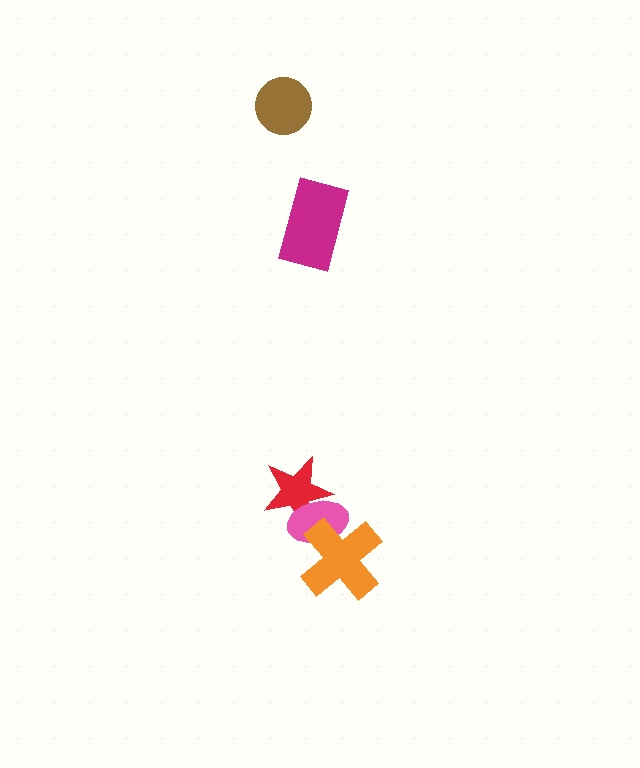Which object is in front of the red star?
The pink ellipse is in front of the red star.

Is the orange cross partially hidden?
No, no other shape covers it.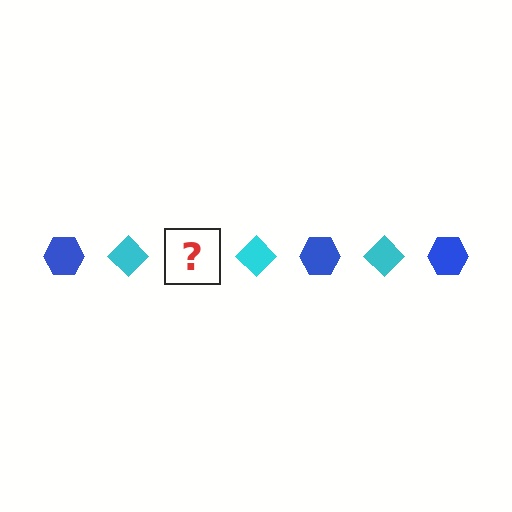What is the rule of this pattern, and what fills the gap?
The rule is that the pattern alternates between blue hexagon and cyan diamond. The gap should be filled with a blue hexagon.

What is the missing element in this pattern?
The missing element is a blue hexagon.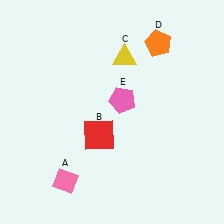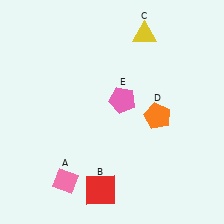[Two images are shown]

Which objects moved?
The objects that moved are: the red square (B), the yellow triangle (C), the orange pentagon (D).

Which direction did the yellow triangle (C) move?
The yellow triangle (C) moved up.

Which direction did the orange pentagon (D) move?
The orange pentagon (D) moved down.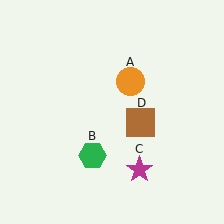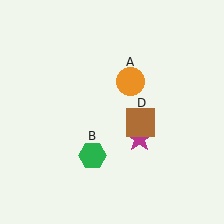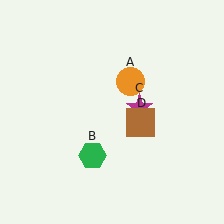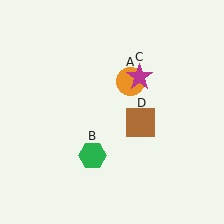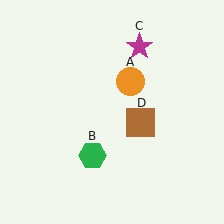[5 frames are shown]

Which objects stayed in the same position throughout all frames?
Orange circle (object A) and green hexagon (object B) and brown square (object D) remained stationary.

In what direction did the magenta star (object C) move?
The magenta star (object C) moved up.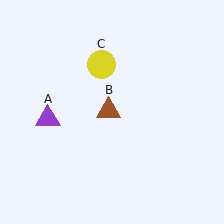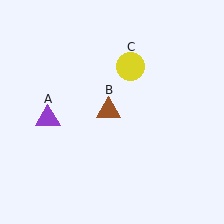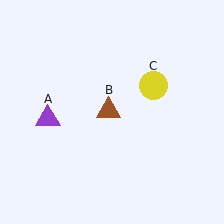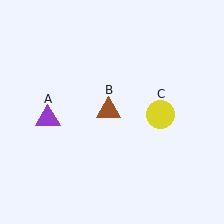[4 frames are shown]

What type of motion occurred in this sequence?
The yellow circle (object C) rotated clockwise around the center of the scene.